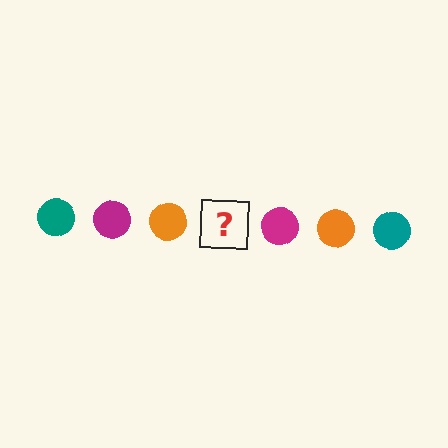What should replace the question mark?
The question mark should be replaced with a teal circle.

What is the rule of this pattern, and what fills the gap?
The rule is that the pattern cycles through teal, magenta, orange circles. The gap should be filled with a teal circle.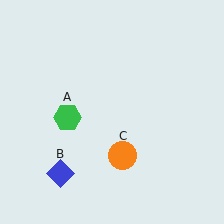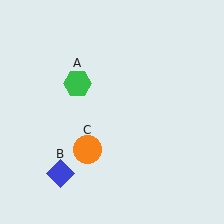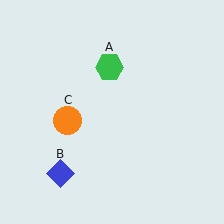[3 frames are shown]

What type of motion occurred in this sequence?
The green hexagon (object A), orange circle (object C) rotated clockwise around the center of the scene.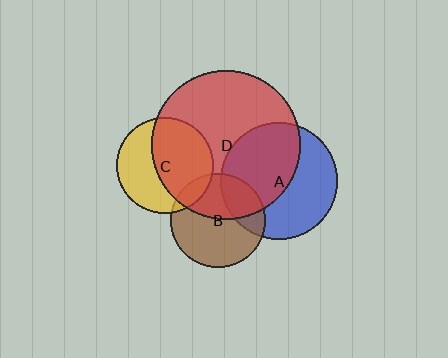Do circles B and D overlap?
Yes.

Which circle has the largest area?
Circle D (red).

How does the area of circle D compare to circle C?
Approximately 2.4 times.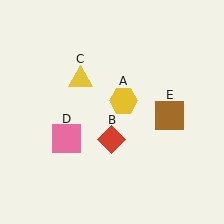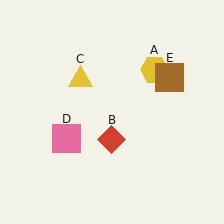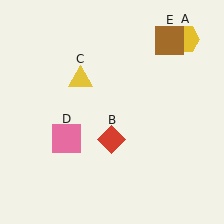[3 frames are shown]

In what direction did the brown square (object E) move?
The brown square (object E) moved up.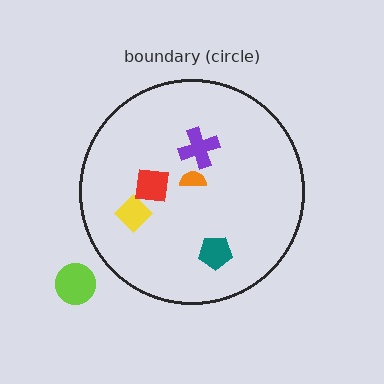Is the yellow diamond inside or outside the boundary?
Inside.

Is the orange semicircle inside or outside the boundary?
Inside.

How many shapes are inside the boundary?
5 inside, 1 outside.